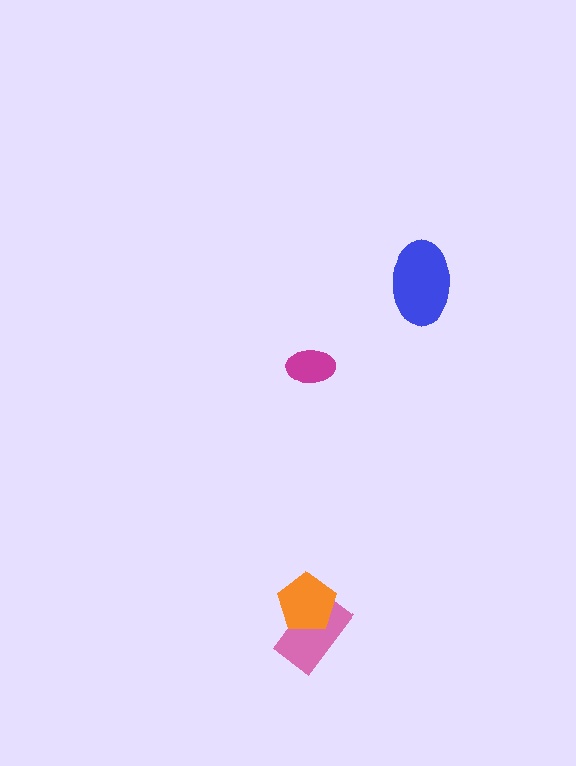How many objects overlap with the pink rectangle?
1 object overlaps with the pink rectangle.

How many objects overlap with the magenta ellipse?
0 objects overlap with the magenta ellipse.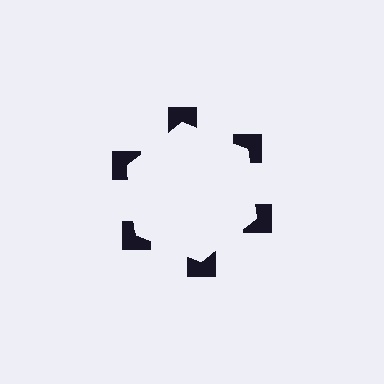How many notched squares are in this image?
There are 6 — one at each vertex of the illusory hexagon.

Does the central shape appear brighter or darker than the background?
It typically appears slightly brighter than the background, even though no actual brightness change is drawn.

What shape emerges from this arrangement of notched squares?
An illusory hexagon — its edges are inferred from the aligned wedge cuts in the notched squares, not physically drawn.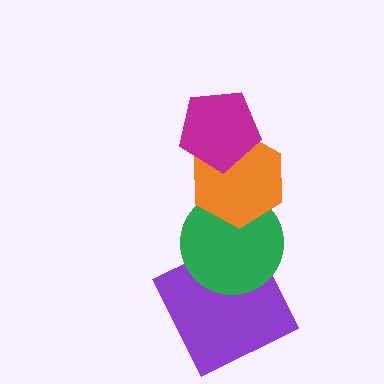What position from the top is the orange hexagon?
The orange hexagon is 2nd from the top.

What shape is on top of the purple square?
The green circle is on top of the purple square.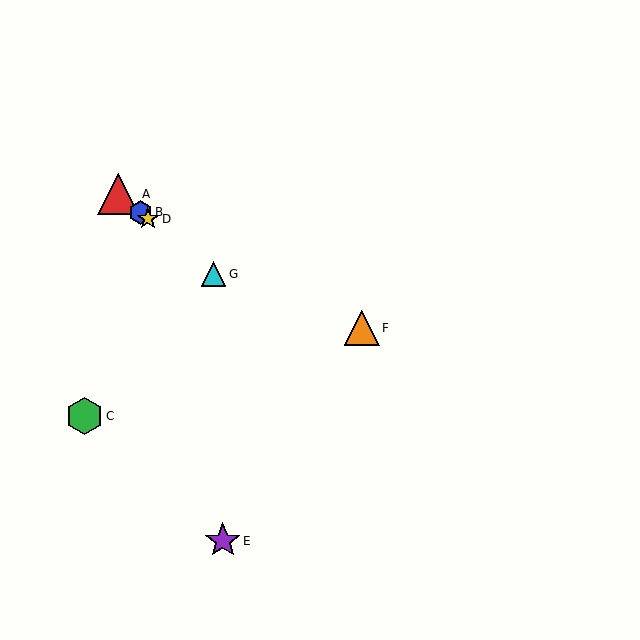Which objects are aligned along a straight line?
Objects A, B, D, G are aligned along a straight line.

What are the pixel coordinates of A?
Object A is at (118, 194).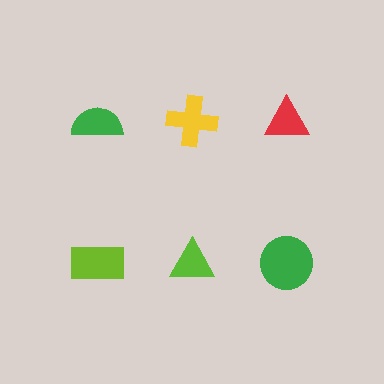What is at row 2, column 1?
A lime rectangle.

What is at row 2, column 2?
A lime triangle.